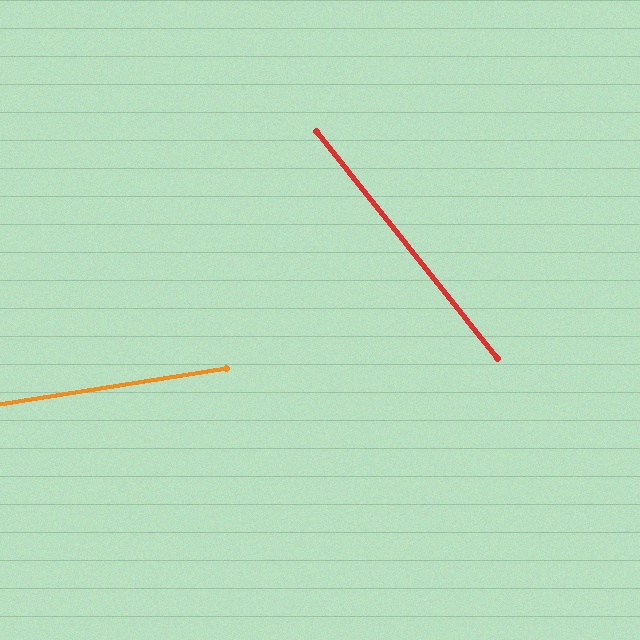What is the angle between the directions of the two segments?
Approximately 60 degrees.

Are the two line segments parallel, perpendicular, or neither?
Neither parallel nor perpendicular — they differ by about 60°.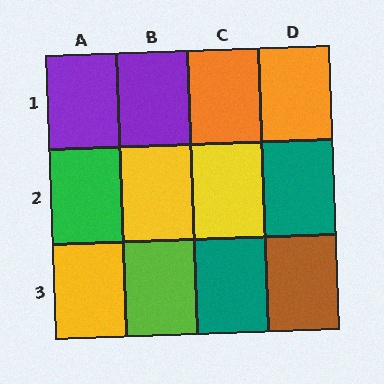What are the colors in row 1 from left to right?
Purple, purple, orange, orange.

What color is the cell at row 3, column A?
Yellow.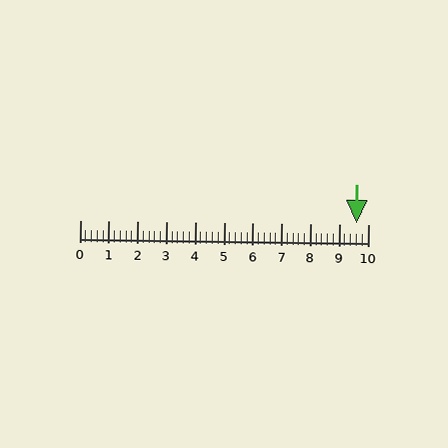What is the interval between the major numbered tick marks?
The major tick marks are spaced 1 units apart.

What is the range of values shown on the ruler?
The ruler shows values from 0 to 10.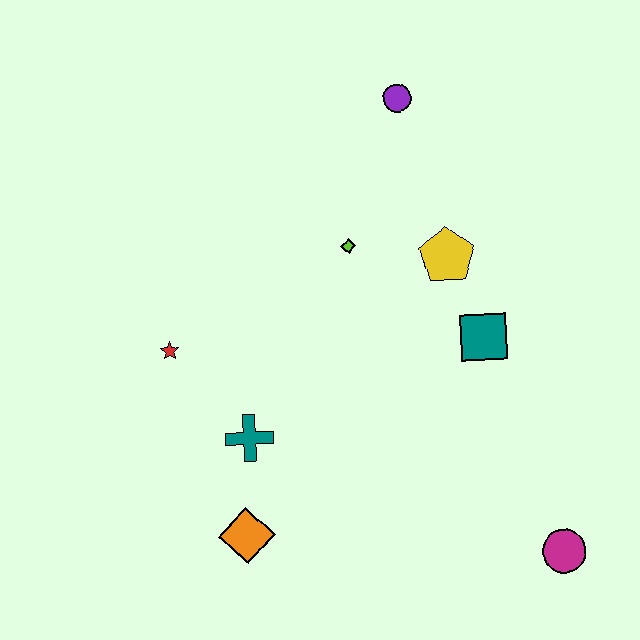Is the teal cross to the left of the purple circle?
Yes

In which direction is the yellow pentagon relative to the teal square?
The yellow pentagon is above the teal square.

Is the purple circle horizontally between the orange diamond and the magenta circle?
Yes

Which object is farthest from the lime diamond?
The magenta circle is farthest from the lime diamond.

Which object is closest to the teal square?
The yellow pentagon is closest to the teal square.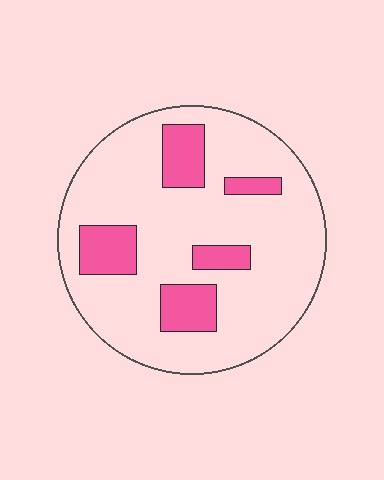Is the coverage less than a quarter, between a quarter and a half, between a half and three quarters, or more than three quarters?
Less than a quarter.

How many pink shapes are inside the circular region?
5.